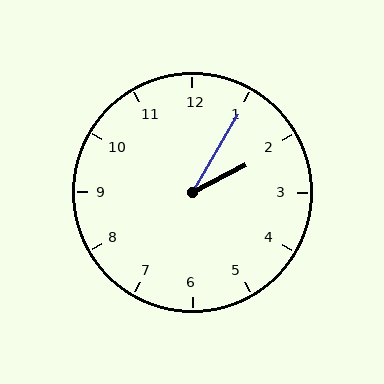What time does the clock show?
2:05.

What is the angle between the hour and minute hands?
Approximately 32 degrees.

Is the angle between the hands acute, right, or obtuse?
It is acute.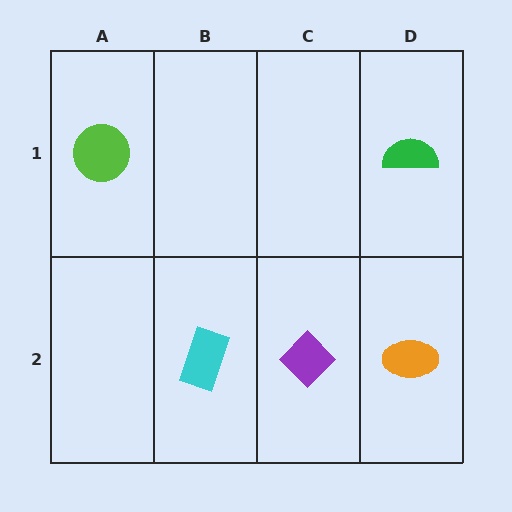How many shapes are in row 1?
2 shapes.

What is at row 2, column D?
An orange ellipse.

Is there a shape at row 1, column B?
No, that cell is empty.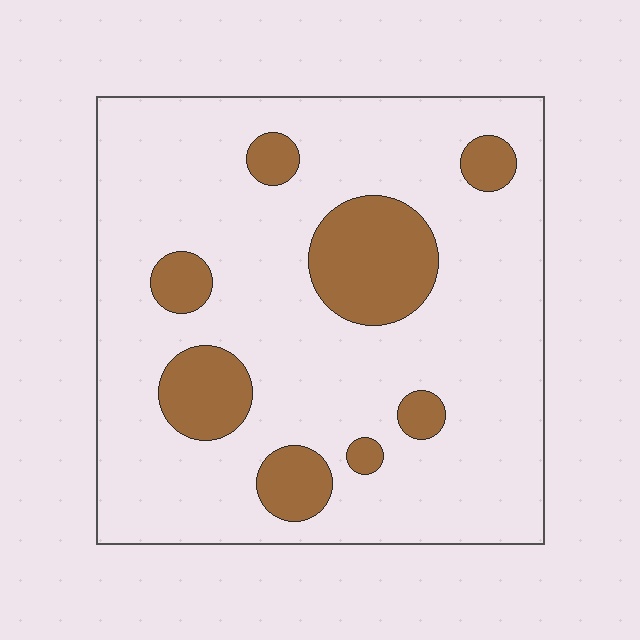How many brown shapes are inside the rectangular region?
8.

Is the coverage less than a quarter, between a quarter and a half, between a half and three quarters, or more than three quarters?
Less than a quarter.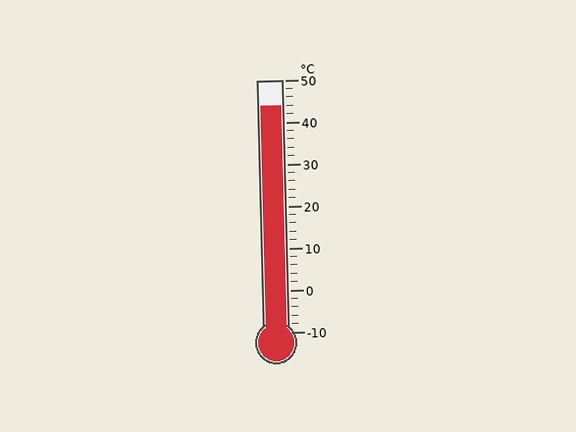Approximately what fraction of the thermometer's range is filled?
The thermometer is filled to approximately 90% of its range.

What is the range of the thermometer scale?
The thermometer scale ranges from -10°C to 50°C.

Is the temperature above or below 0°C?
The temperature is above 0°C.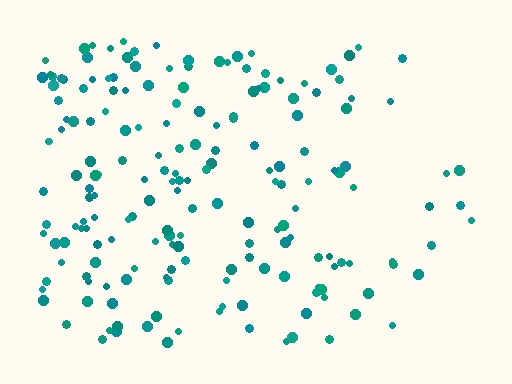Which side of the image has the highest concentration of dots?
The left.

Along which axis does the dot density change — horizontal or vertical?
Horizontal.